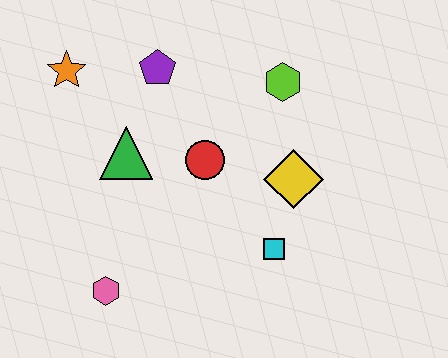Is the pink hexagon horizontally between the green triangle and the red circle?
No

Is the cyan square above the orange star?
No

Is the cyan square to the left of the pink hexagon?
No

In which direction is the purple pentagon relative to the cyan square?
The purple pentagon is above the cyan square.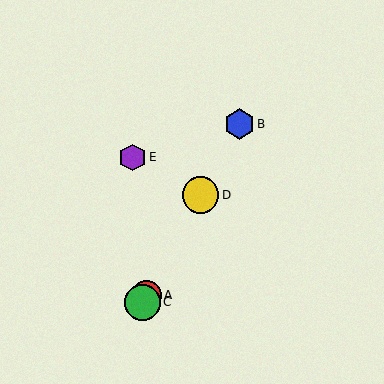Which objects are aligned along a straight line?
Objects A, B, C, D are aligned along a straight line.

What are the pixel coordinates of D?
Object D is at (200, 195).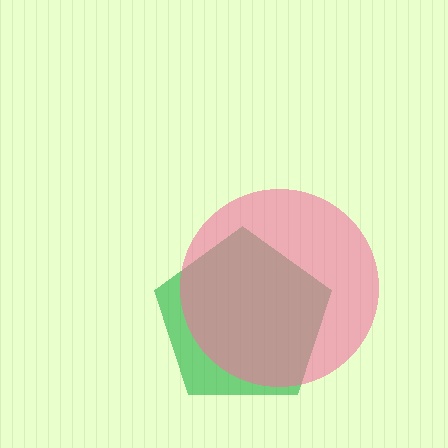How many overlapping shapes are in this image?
There are 2 overlapping shapes in the image.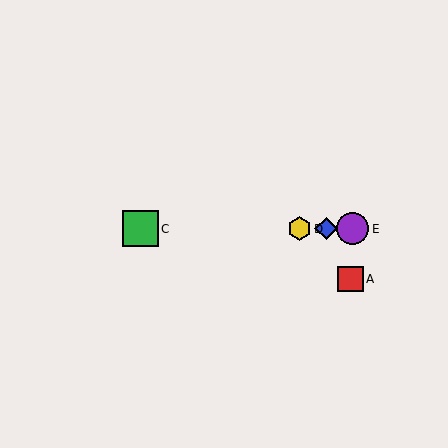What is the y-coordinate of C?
Object C is at y≈229.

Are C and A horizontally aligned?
No, C is at y≈229 and A is at y≈279.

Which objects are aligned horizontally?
Objects B, C, D, E are aligned horizontally.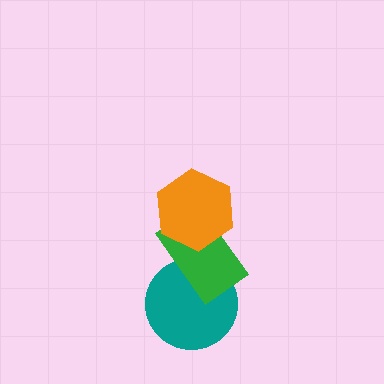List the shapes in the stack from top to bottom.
From top to bottom: the orange hexagon, the green rectangle, the teal circle.